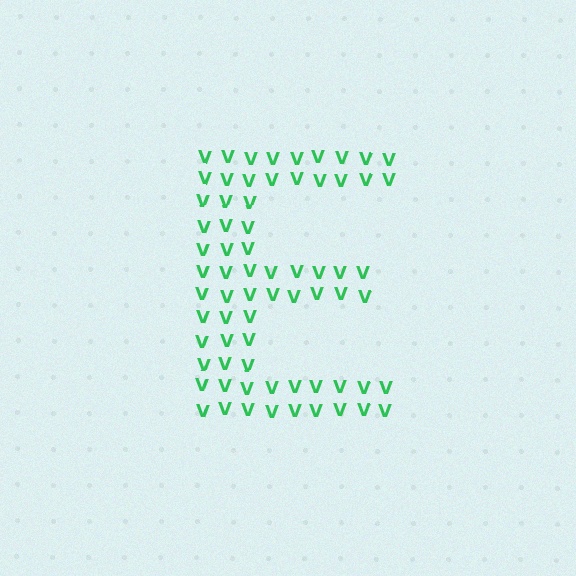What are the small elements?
The small elements are letter V's.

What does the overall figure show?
The overall figure shows the letter E.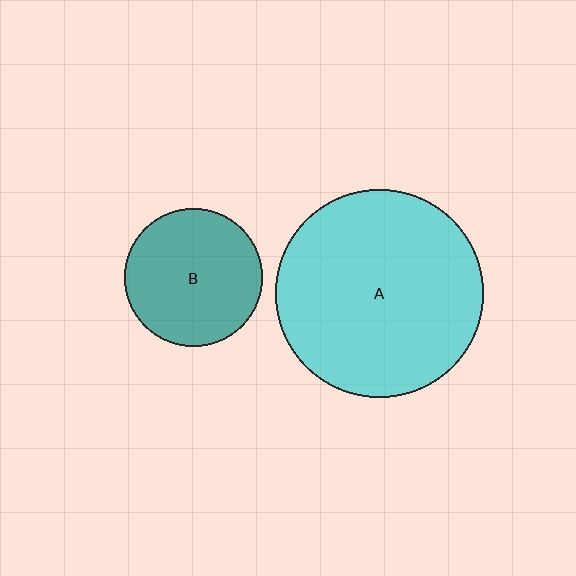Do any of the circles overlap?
No, none of the circles overlap.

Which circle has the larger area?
Circle A (cyan).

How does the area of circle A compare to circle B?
Approximately 2.2 times.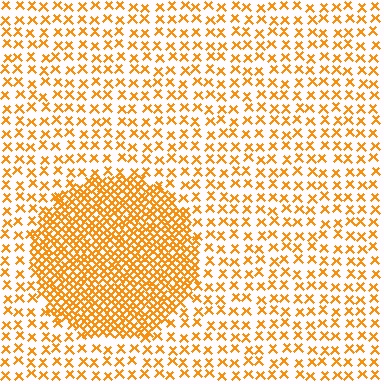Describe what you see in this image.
The image contains small orange elements arranged at two different densities. A circle-shaped region is visible where the elements are more densely packed than the surrounding area.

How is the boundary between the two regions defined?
The boundary is defined by a change in element density (approximately 2.8x ratio). All elements are the same color, size, and shape.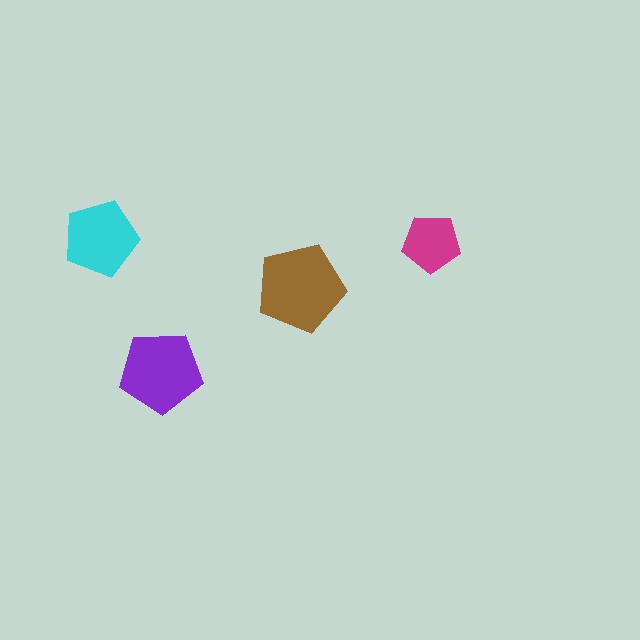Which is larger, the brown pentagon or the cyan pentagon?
The brown one.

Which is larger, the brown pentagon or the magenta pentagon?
The brown one.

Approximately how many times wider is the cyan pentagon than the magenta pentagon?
About 1.5 times wider.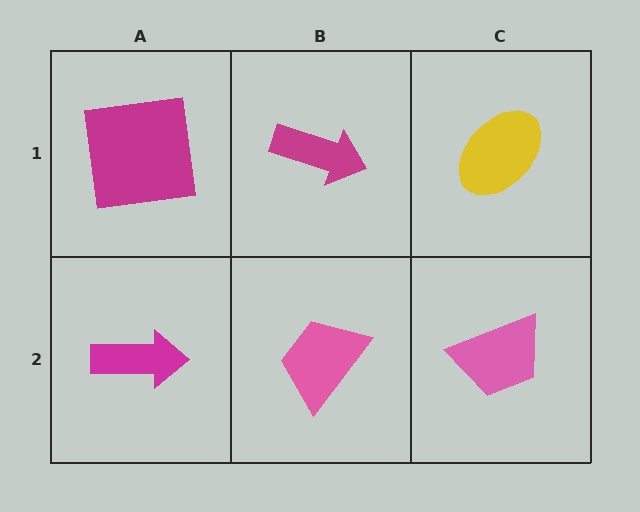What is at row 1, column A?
A magenta square.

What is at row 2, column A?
A magenta arrow.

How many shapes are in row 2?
3 shapes.